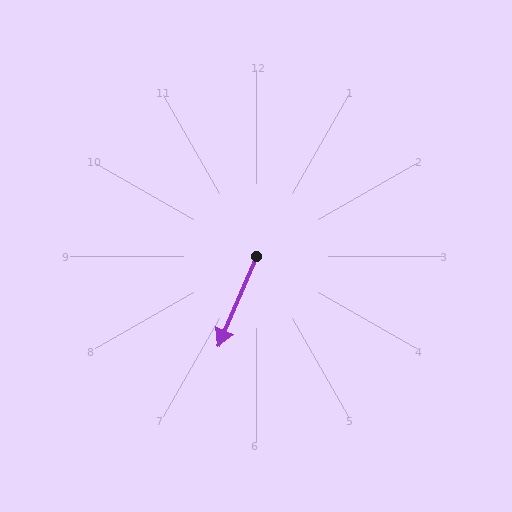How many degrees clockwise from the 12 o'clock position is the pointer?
Approximately 203 degrees.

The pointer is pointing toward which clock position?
Roughly 7 o'clock.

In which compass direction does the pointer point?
Southwest.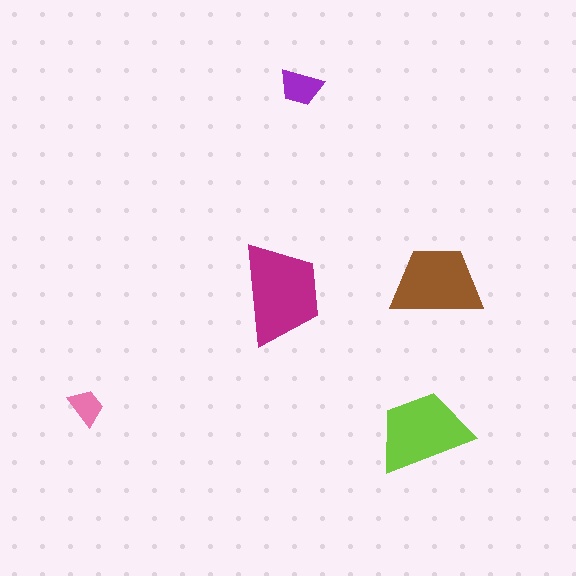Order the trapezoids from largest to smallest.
the magenta one, the lime one, the brown one, the purple one, the pink one.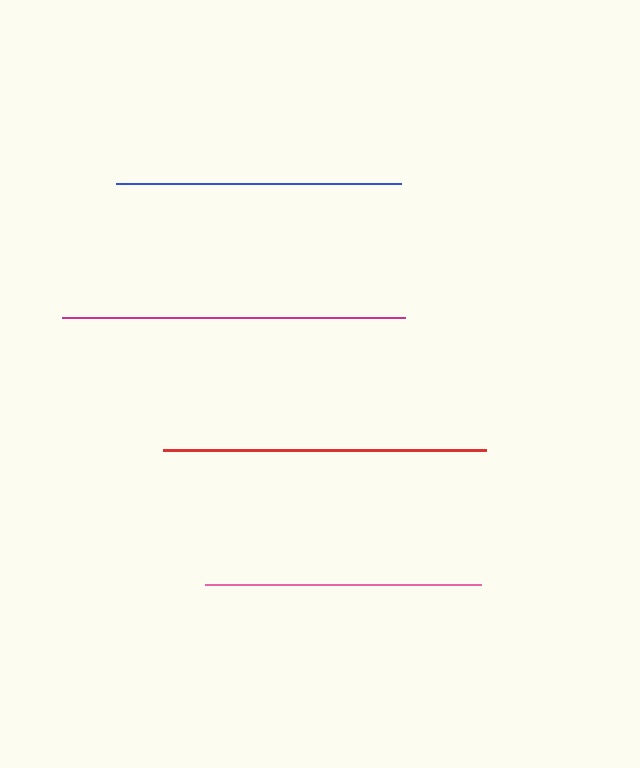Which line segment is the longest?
The magenta line is the longest at approximately 343 pixels.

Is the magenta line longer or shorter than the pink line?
The magenta line is longer than the pink line.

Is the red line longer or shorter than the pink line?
The red line is longer than the pink line.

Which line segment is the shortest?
The pink line is the shortest at approximately 276 pixels.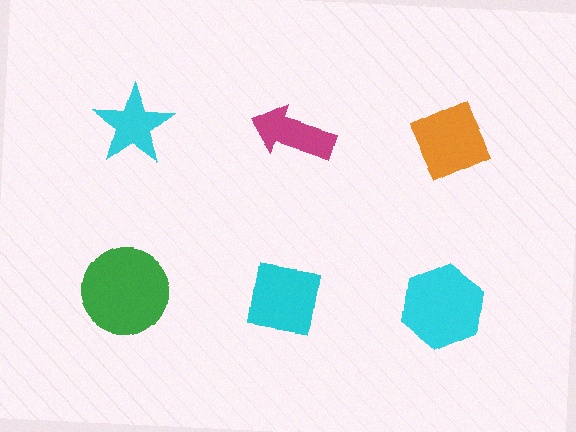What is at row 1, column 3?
An orange diamond.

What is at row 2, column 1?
A green circle.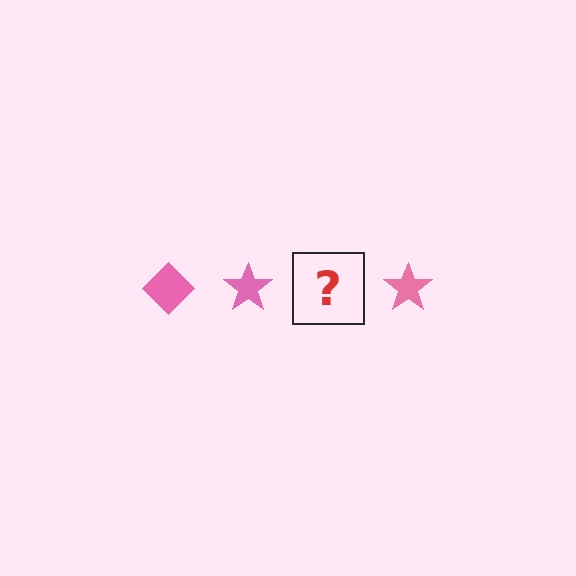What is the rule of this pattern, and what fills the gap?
The rule is that the pattern cycles through diamond, star shapes in pink. The gap should be filled with a pink diamond.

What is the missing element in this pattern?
The missing element is a pink diamond.